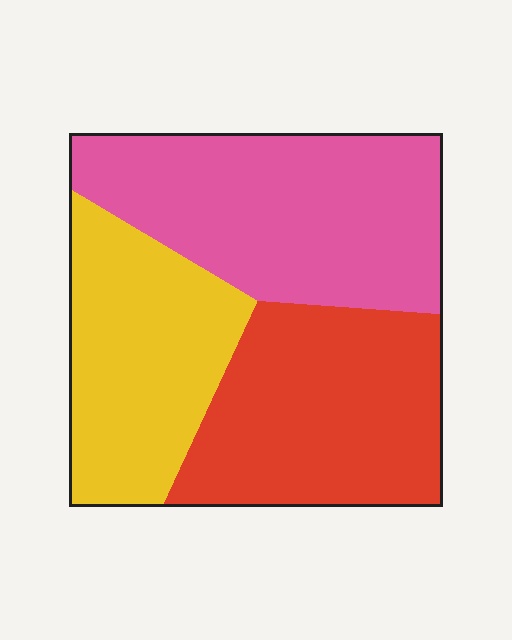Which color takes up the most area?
Pink, at roughly 40%.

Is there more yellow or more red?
Red.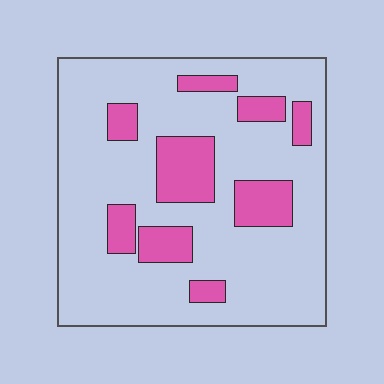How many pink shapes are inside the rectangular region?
9.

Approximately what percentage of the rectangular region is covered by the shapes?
Approximately 20%.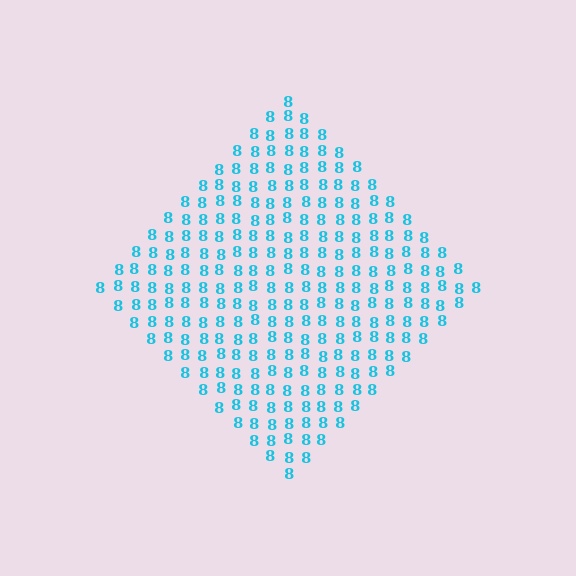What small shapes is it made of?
It is made of small digit 8's.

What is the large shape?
The large shape is a diamond.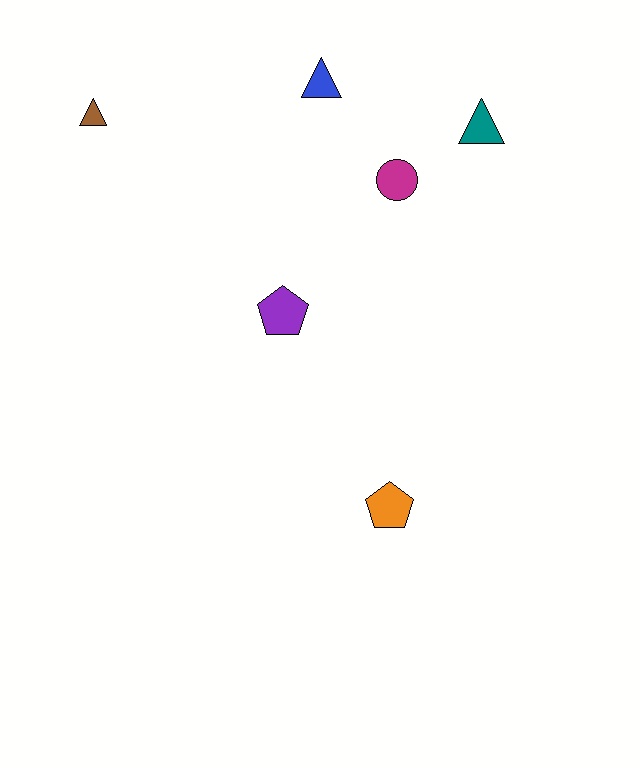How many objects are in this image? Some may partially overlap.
There are 6 objects.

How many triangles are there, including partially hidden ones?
There are 3 triangles.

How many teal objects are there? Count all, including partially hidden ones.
There is 1 teal object.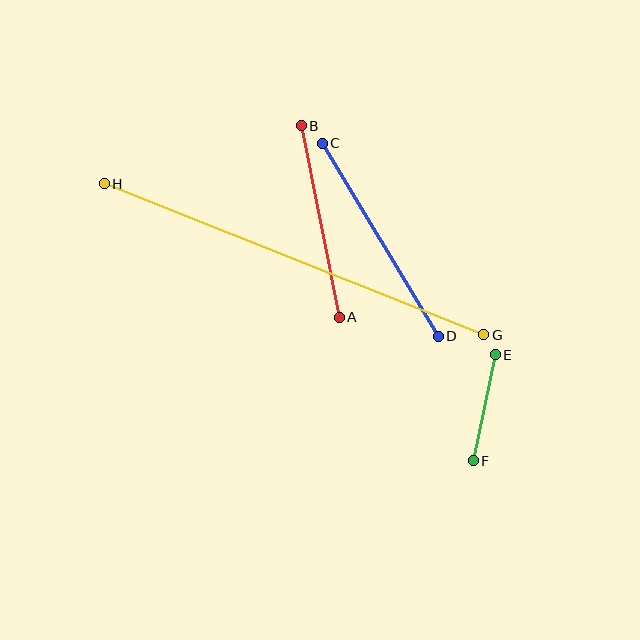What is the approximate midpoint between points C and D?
The midpoint is at approximately (380, 240) pixels.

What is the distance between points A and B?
The distance is approximately 195 pixels.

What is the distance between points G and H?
The distance is approximately 409 pixels.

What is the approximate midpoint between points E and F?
The midpoint is at approximately (484, 408) pixels.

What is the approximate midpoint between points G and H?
The midpoint is at approximately (294, 259) pixels.